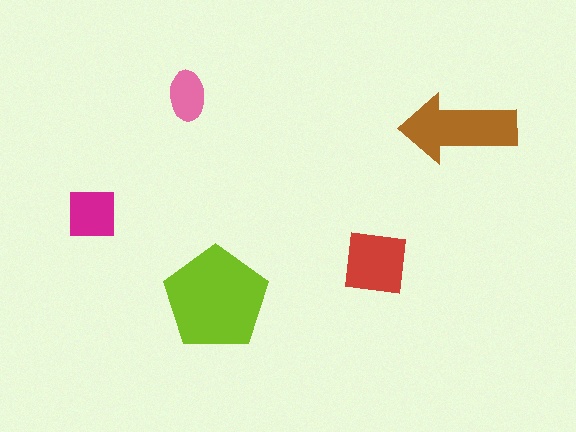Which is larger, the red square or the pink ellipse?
The red square.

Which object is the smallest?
The pink ellipse.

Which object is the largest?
The lime pentagon.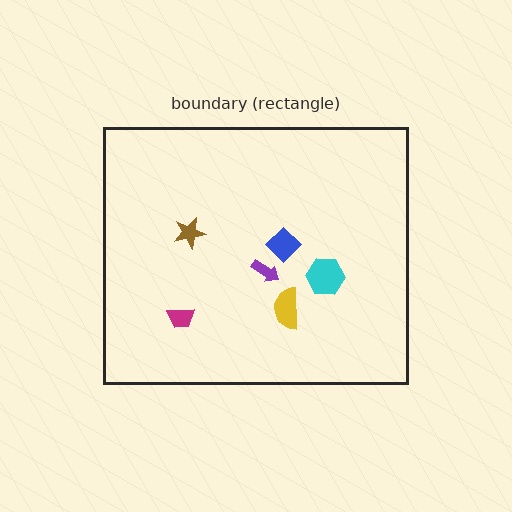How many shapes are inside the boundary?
6 inside, 0 outside.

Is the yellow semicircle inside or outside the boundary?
Inside.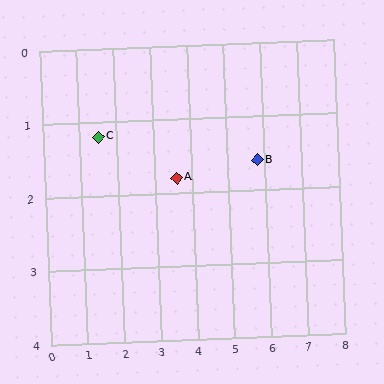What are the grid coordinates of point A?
Point A is at approximately (3.6, 1.8).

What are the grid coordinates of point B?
Point B is at approximately (5.8, 1.6).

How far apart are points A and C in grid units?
Points A and C are about 2.2 grid units apart.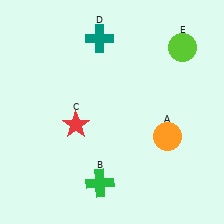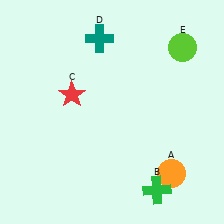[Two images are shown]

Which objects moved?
The objects that moved are: the orange circle (A), the green cross (B), the red star (C).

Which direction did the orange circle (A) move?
The orange circle (A) moved down.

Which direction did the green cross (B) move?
The green cross (B) moved right.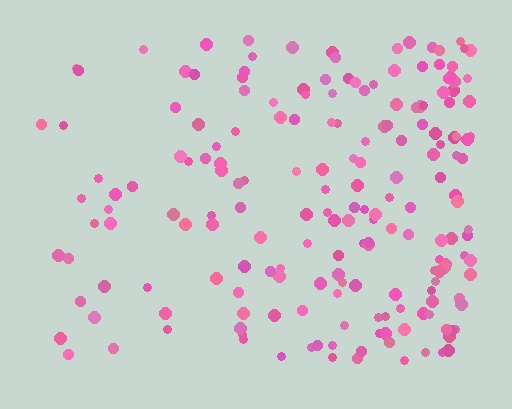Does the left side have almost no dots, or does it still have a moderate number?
Still a moderate number, just noticeably fewer than the right.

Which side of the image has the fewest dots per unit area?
The left.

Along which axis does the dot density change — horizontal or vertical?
Horizontal.